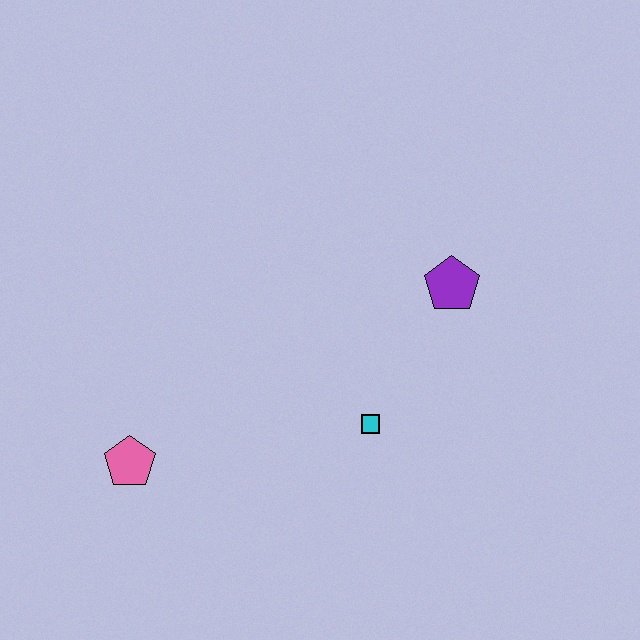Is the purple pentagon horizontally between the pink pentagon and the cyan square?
No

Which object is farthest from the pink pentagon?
The purple pentagon is farthest from the pink pentagon.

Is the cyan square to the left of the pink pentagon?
No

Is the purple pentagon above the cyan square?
Yes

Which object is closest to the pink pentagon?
The cyan square is closest to the pink pentagon.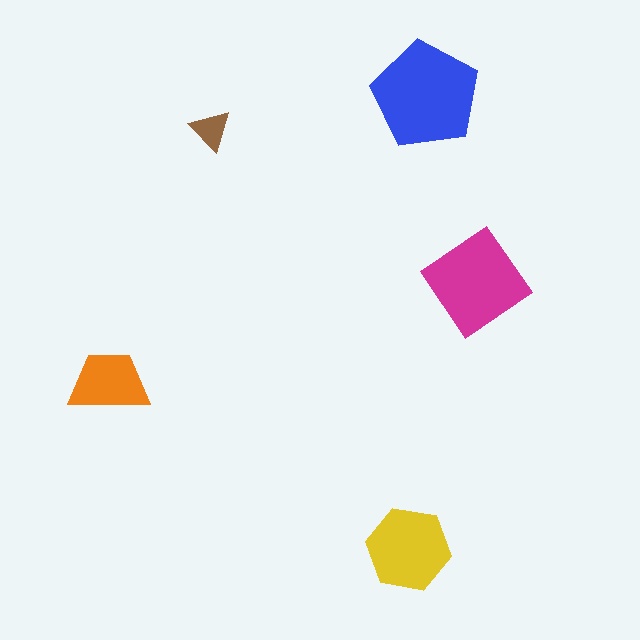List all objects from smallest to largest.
The brown triangle, the orange trapezoid, the yellow hexagon, the magenta diamond, the blue pentagon.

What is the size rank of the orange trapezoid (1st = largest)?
4th.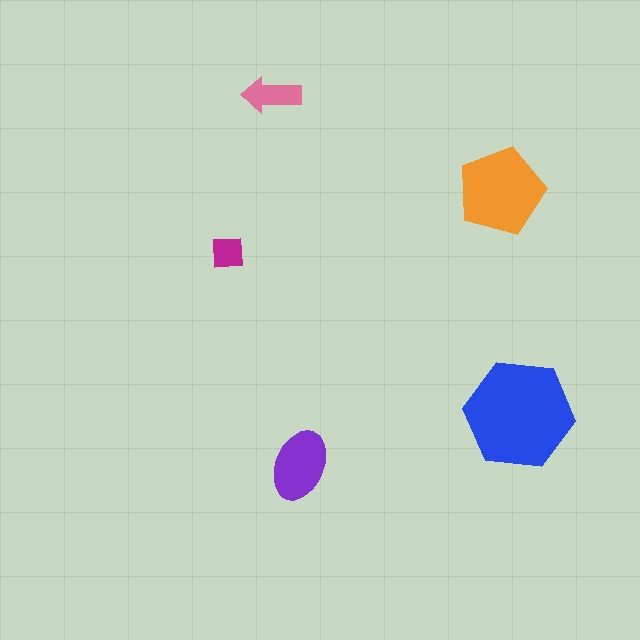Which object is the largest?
The blue hexagon.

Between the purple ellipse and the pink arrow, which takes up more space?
The purple ellipse.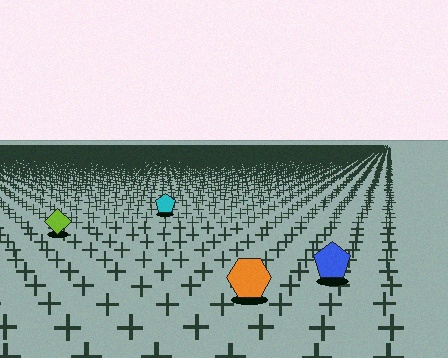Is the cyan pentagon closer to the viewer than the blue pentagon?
No. The blue pentagon is closer — you can tell from the texture gradient: the ground texture is coarser near it.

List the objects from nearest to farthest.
From nearest to farthest: the orange hexagon, the blue pentagon, the lime diamond, the cyan pentagon.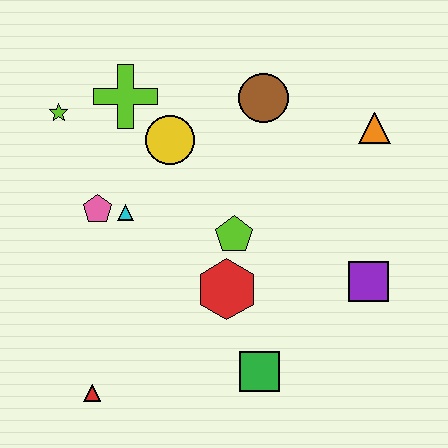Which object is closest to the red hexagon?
The lime pentagon is closest to the red hexagon.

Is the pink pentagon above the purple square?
Yes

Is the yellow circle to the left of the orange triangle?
Yes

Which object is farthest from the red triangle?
The orange triangle is farthest from the red triangle.